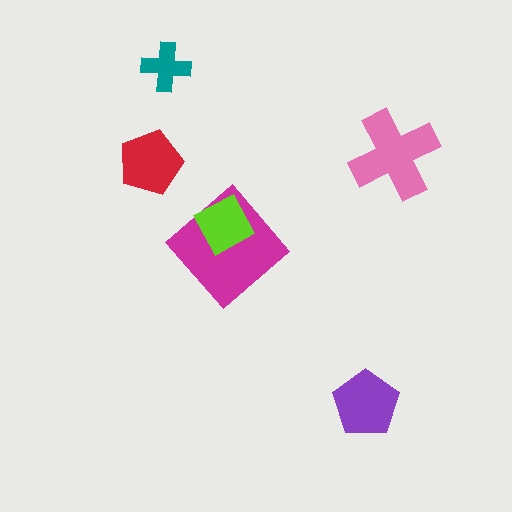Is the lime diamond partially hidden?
No, no other shape covers it.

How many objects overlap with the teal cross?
0 objects overlap with the teal cross.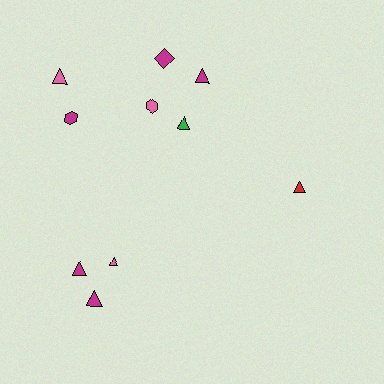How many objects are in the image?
There are 10 objects.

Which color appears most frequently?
Magenta, with 5 objects.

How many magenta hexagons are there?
There is 1 magenta hexagon.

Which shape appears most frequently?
Triangle, with 7 objects.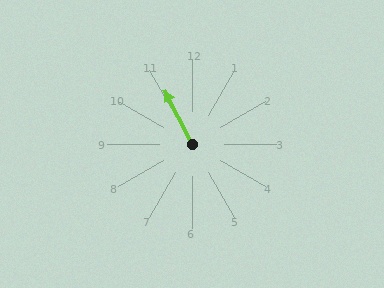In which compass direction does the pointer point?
Northwest.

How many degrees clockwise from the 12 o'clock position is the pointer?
Approximately 333 degrees.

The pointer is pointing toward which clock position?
Roughly 11 o'clock.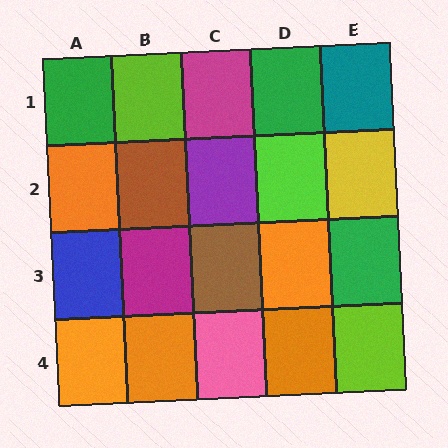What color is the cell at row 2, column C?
Purple.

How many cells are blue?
1 cell is blue.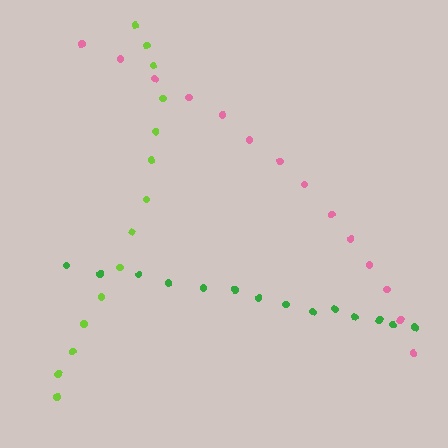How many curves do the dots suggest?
There are 3 distinct paths.